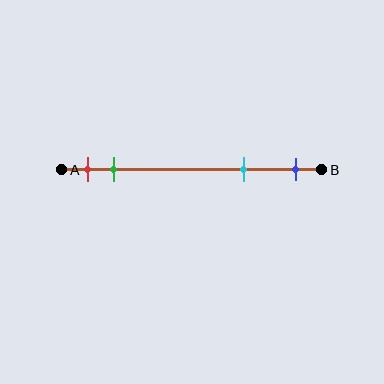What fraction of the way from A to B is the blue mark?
The blue mark is approximately 90% (0.9) of the way from A to B.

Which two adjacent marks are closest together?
The red and green marks are the closest adjacent pair.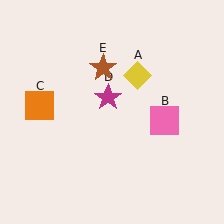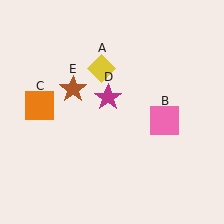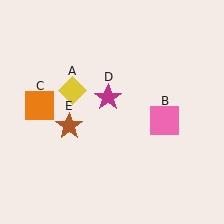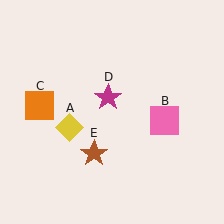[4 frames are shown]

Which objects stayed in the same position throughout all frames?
Pink square (object B) and orange square (object C) and magenta star (object D) remained stationary.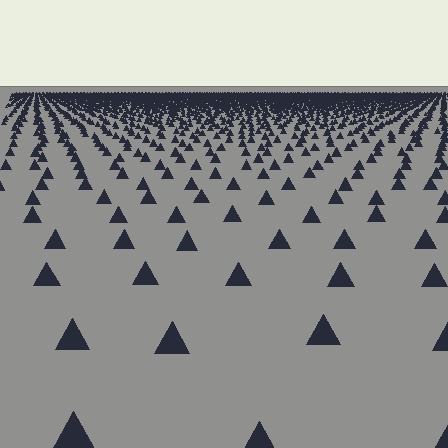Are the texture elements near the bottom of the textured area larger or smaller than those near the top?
Larger. Near the bottom, elements are closer to the viewer and appear at a bigger on-screen size.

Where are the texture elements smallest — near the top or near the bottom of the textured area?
Near the top.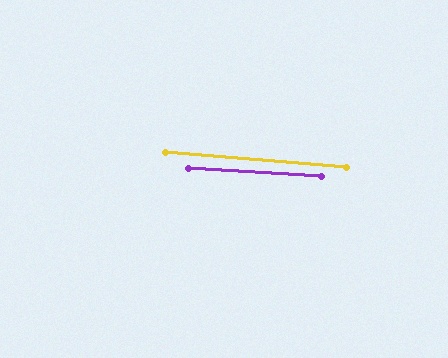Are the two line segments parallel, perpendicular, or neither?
Parallel — their directions differ by only 1.5°.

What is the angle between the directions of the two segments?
Approximately 2 degrees.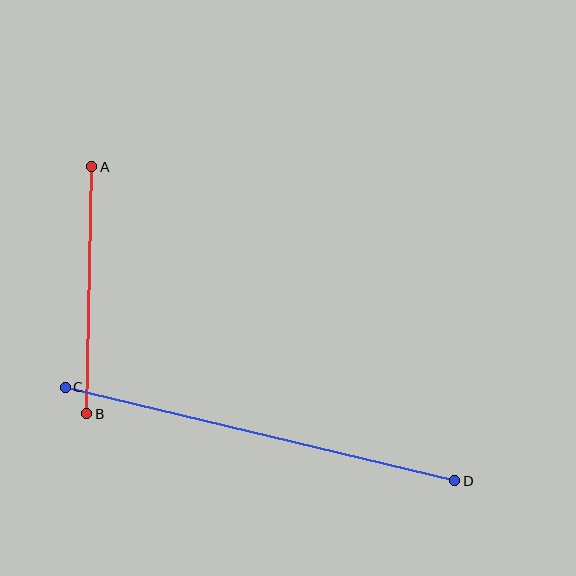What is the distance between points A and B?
The distance is approximately 247 pixels.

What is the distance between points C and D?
The distance is approximately 401 pixels.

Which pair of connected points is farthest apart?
Points C and D are farthest apart.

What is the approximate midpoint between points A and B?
The midpoint is at approximately (89, 290) pixels.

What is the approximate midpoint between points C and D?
The midpoint is at approximately (260, 434) pixels.